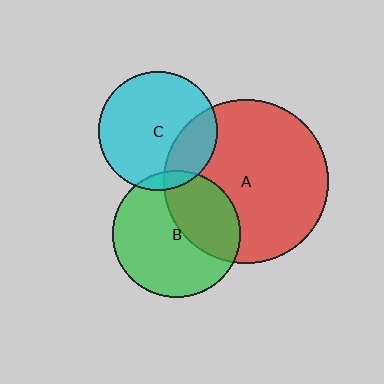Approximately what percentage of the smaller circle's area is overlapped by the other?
Approximately 5%.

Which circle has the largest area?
Circle A (red).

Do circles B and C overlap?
Yes.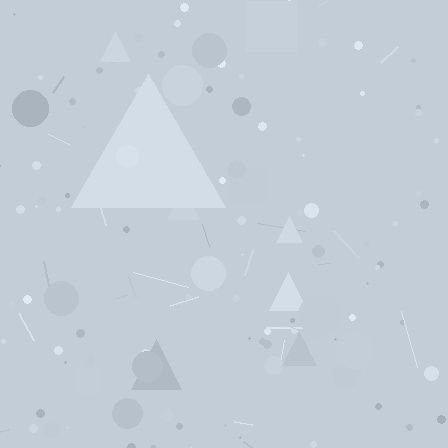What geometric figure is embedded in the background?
A triangle is embedded in the background.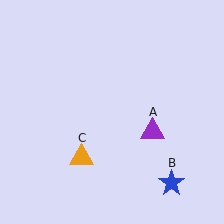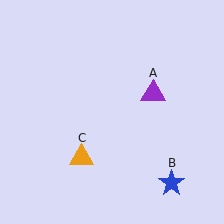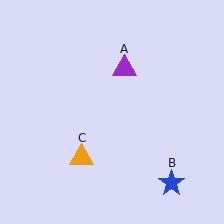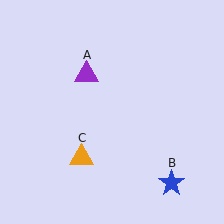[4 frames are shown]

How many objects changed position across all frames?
1 object changed position: purple triangle (object A).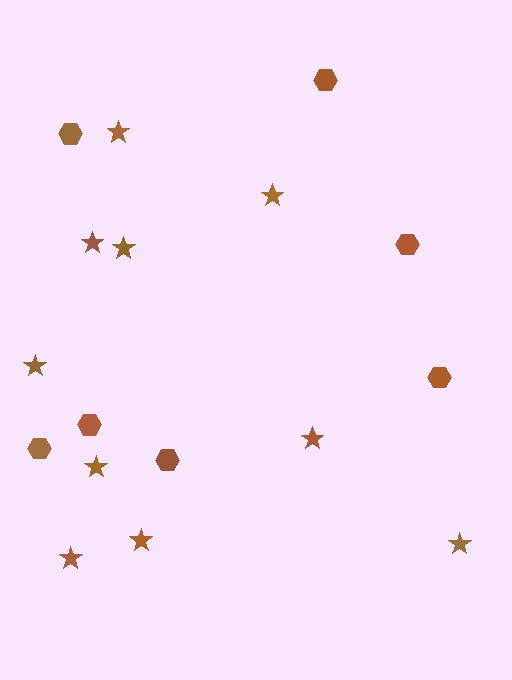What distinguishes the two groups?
There are 2 groups: one group of stars (10) and one group of hexagons (7).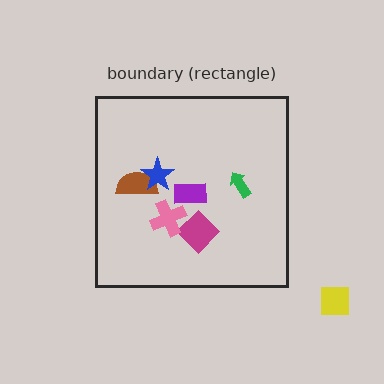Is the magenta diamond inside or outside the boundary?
Inside.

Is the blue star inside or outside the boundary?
Inside.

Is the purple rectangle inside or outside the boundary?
Inside.